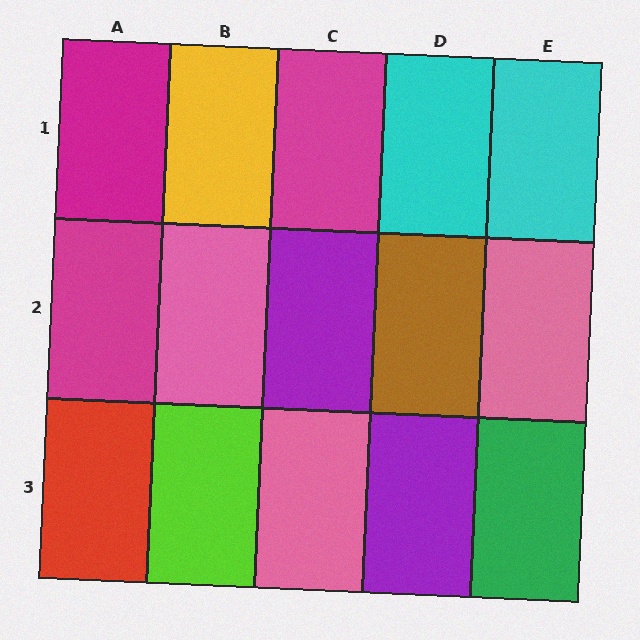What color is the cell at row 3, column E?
Green.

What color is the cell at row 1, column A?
Magenta.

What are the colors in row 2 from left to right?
Magenta, pink, purple, brown, pink.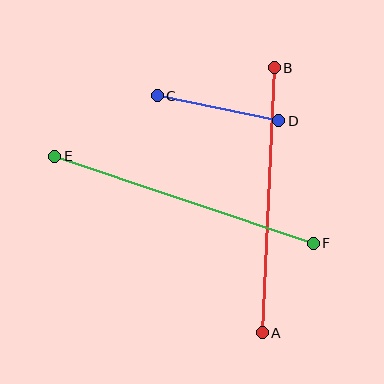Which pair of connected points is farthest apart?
Points E and F are farthest apart.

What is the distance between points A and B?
The distance is approximately 265 pixels.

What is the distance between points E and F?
The distance is approximately 273 pixels.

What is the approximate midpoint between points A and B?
The midpoint is at approximately (268, 200) pixels.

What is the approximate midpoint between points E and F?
The midpoint is at approximately (184, 200) pixels.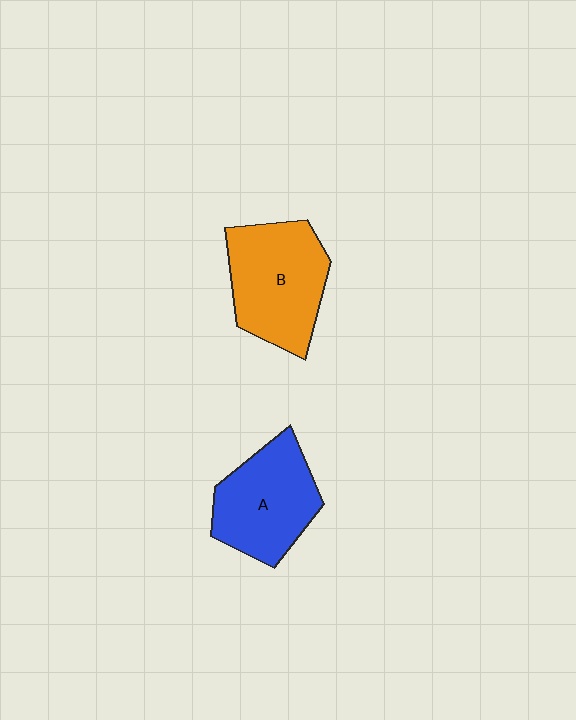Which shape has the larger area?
Shape B (orange).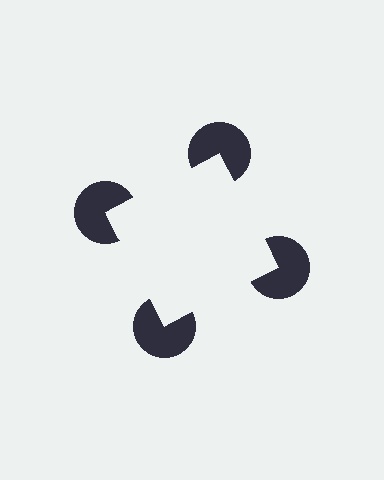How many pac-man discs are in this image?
There are 4 — one at each vertex of the illusory square.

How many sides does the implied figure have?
4 sides.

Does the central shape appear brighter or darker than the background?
It typically appears slightly brighter than the background, even though no actual brightness change is drawn.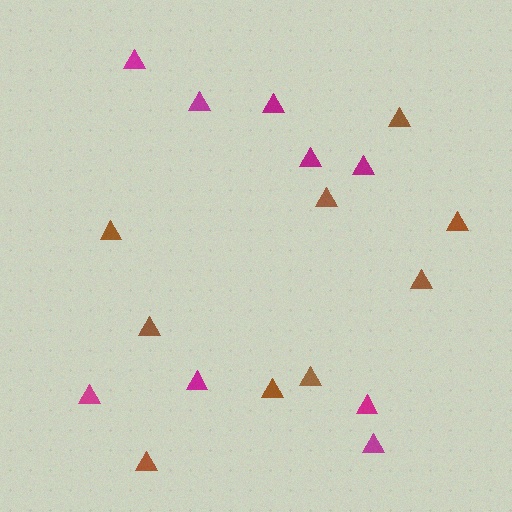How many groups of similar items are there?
There are 2 groups: one group of magenta triangles (9) and one group of brown triangles (9).